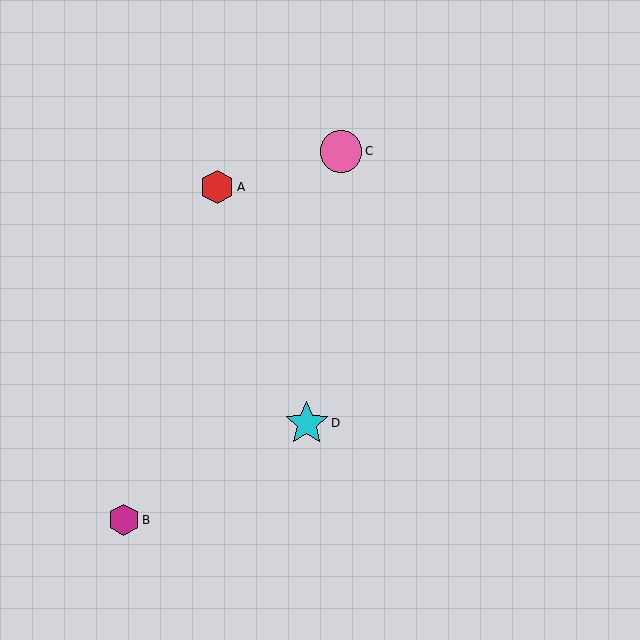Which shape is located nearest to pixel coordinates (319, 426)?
The cyan star (labeled D) at (307, 423) is nearest to that location.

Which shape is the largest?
The cyan star (labeled D) is the largest.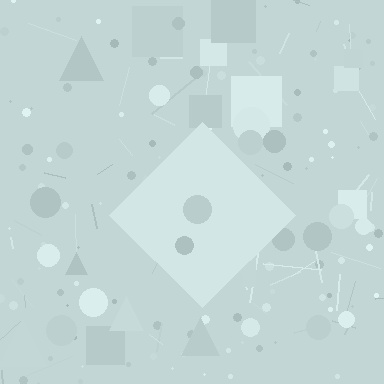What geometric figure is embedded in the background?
A diamond is embedded in the background.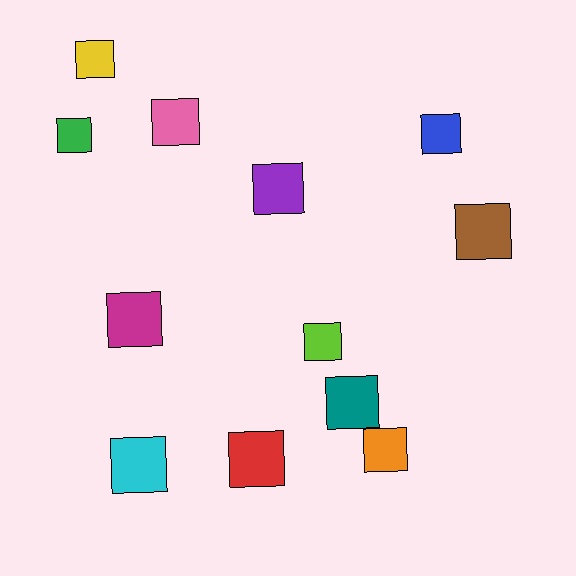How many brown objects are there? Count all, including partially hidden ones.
There is 1 brown object.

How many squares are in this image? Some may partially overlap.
There are 12 squares.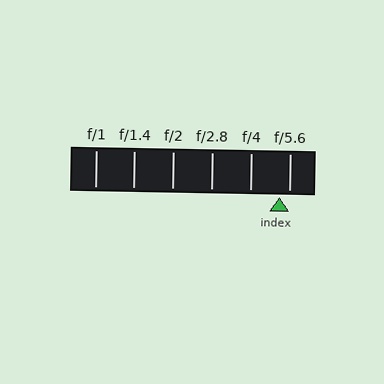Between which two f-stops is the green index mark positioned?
The index mark is between f/4 and f/5.6.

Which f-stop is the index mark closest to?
The index mark is closest to f/5.6.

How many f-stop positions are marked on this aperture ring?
There are 6 f-stop positions marked.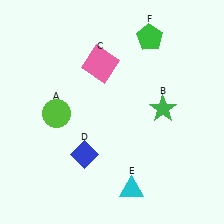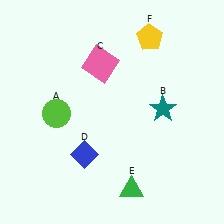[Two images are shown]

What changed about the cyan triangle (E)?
In Image 1, E is cyan. In Image 2, it changed to green.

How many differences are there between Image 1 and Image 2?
There are 3 differences between the two images.